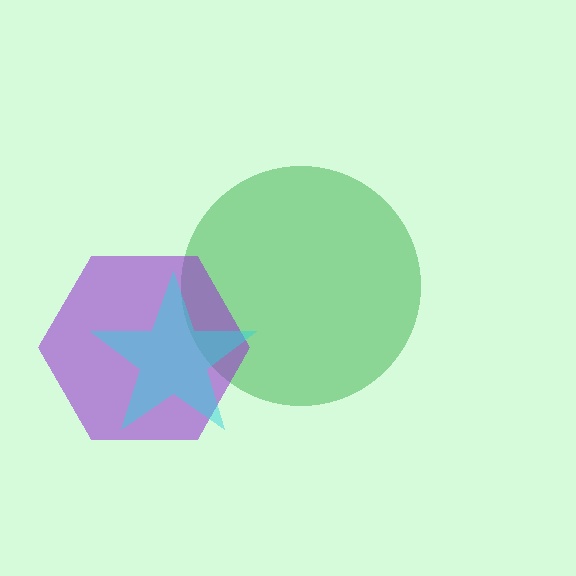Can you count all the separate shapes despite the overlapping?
Yes, there are 3 separate shapes.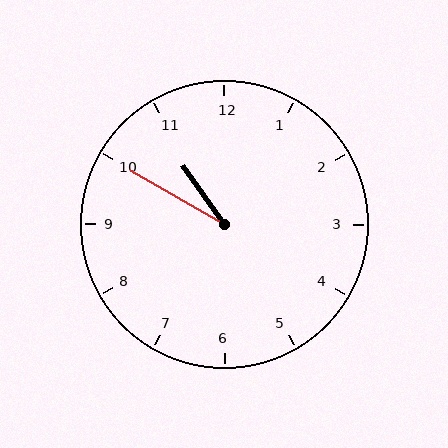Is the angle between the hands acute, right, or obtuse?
It is acute.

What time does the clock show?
10:50.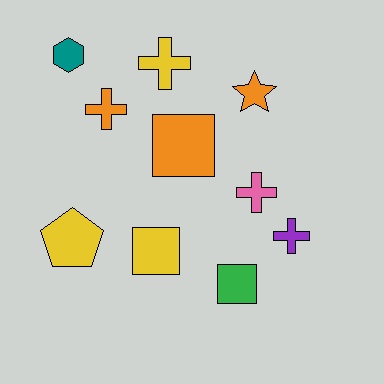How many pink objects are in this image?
There is 1 pink object.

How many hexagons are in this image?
There is 1 hexagon.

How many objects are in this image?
There are 10 objects.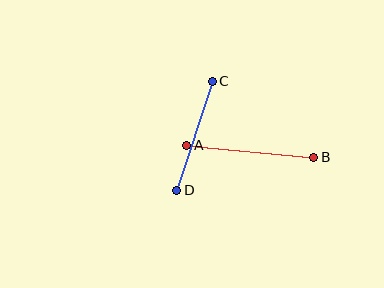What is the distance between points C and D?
The distance is approximately 114 pixels.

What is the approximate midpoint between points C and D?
The midpoint is at approximately (194, 136) pixels.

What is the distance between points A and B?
The distance is approximately 128 pixels.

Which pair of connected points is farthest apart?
Points A and B are farthest apart.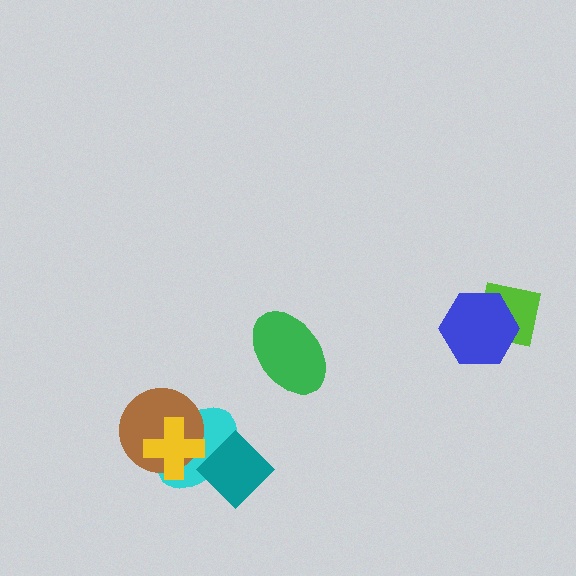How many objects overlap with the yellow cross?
2 objects overlap with the yellow cross.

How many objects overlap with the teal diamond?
1 object overlaps with the teal diamond.